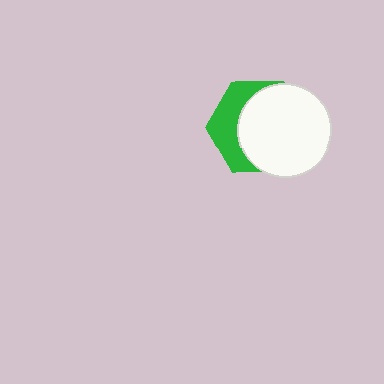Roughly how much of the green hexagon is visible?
A small part of it is visible (roughly 36%).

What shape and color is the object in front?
The object in front is a white circle.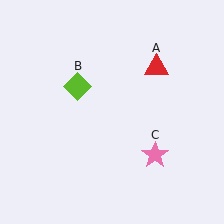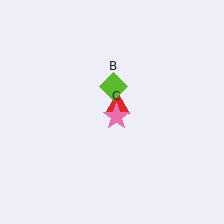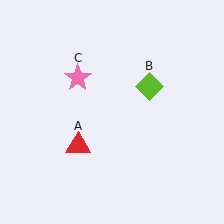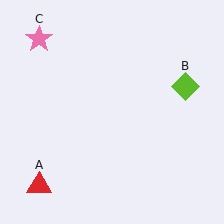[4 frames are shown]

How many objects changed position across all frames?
3 objects changed position: red triangle (object A), lime diamond (object B), pink star (object C).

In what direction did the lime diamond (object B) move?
The lime diamond (object B) moved right.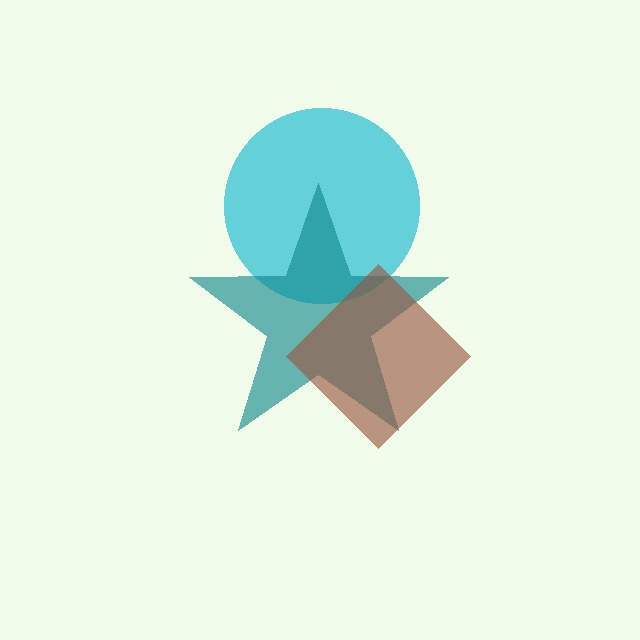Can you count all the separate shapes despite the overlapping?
Yes, there are 3 separate shapes.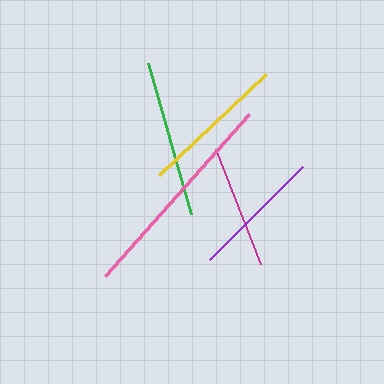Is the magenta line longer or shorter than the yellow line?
The yellow line is longer than the magenta line.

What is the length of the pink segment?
The pink segment is approximately 217 pixels long.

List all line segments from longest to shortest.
From longest to shortest: pink, green, yellow, purple, magenta.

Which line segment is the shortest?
The magenta line is the shortest at approximately 123 pixels.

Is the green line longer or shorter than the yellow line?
The green line is longer than the yellow line.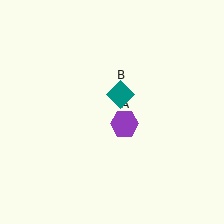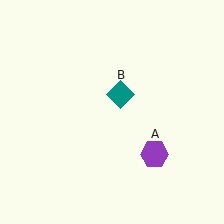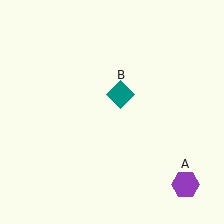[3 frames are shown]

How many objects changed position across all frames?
1 object changed position: purple hexagon (object A).